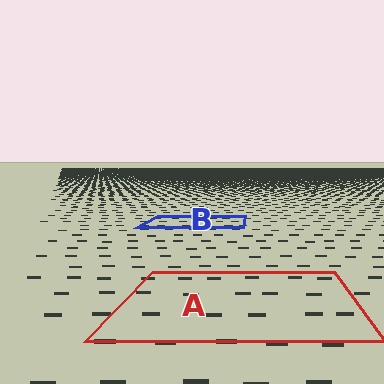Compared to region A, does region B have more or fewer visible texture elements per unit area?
Region B has more texture elements per unit area — they are packed more densely because it is farther away.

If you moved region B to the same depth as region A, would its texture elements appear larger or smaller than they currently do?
They would appear larger. At a closer depth, the same texture elements are projected at a bigger on-screen size.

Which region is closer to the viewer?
Region A is closer. The texture elements there are larger and more spread out.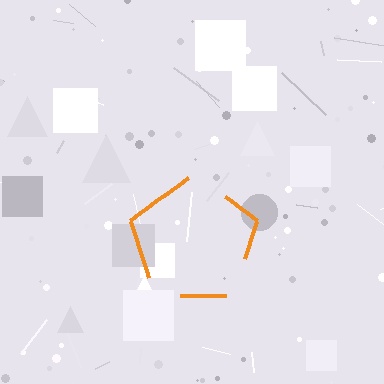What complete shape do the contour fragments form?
The contour fragments form a pentagon.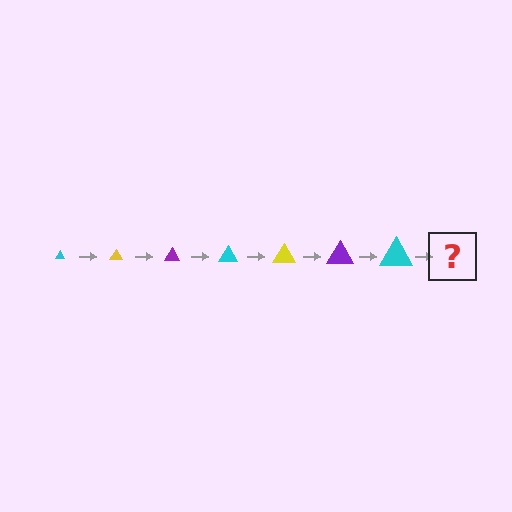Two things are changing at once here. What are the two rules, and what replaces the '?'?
The two rules are that the triangle grows larger each step and the color cycles through cyan, yellow, and purple. The '?' should be a yellow triangle, larger than the previous one.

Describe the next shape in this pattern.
It should be a yellow triangle, larger than the previous one.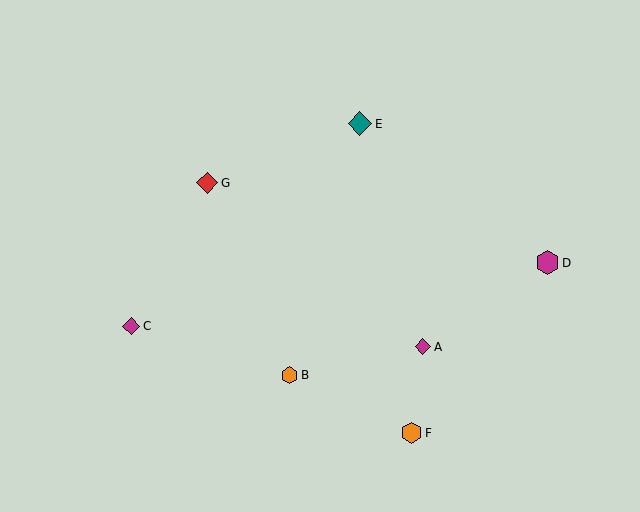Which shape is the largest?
The magenta hexagon (labeled D) is the largest.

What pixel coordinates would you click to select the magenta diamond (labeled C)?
Click at (131, 326) to select the magenta diamond C.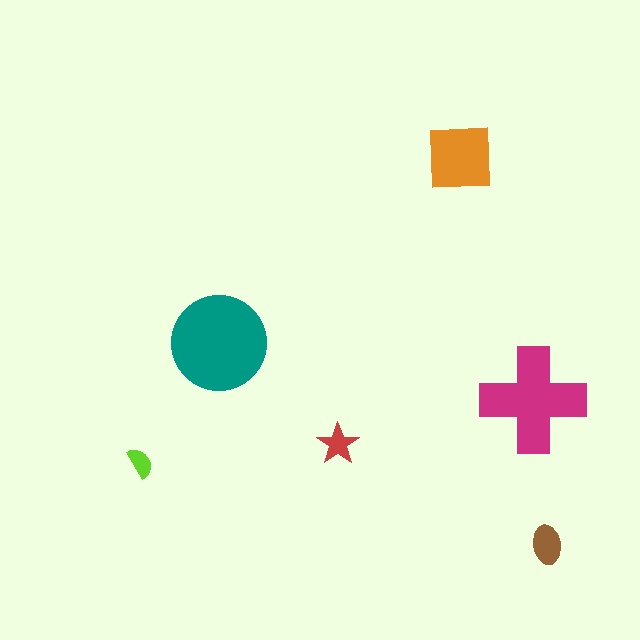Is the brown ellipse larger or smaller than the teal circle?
Smaller.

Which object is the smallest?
The lime semicircle.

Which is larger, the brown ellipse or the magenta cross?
The magenta cross.